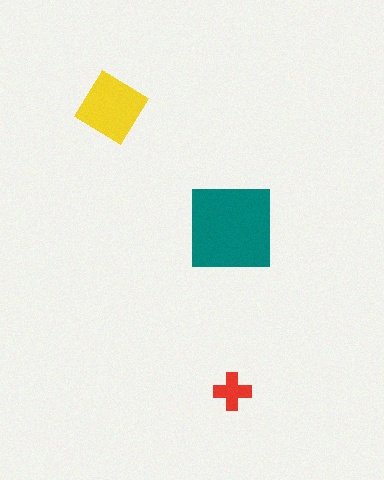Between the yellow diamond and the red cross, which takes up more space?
The yellow diamond.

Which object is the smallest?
The red cross.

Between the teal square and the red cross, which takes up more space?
The teal square.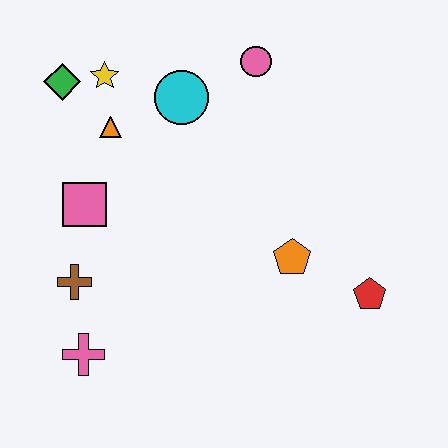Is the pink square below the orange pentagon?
No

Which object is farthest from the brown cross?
The red pentagon is farthest from the brown cross.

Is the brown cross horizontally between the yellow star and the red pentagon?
No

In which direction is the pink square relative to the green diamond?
The pink square is below the green diamond.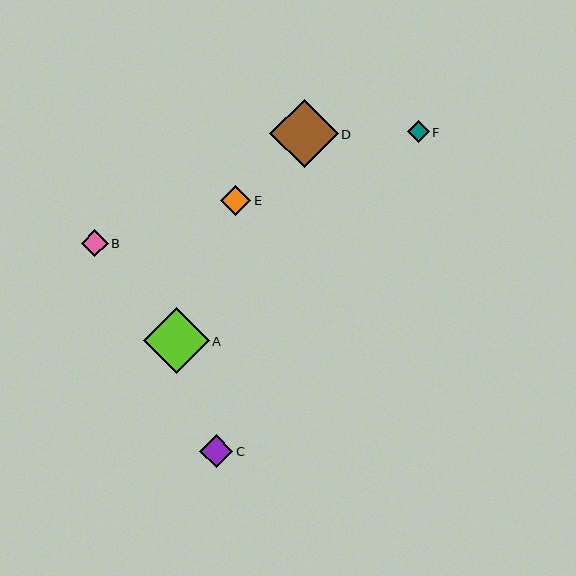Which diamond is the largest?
Diamond D is the largest with a size of approximately 68 pixels.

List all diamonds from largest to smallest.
From largest to smallest: D, A, C, E, B, F.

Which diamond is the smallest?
Diamond F is the smallest with a size of approximately 22 pixels.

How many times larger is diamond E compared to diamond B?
Diamond E is approximately 1.1 times the size of diamond B.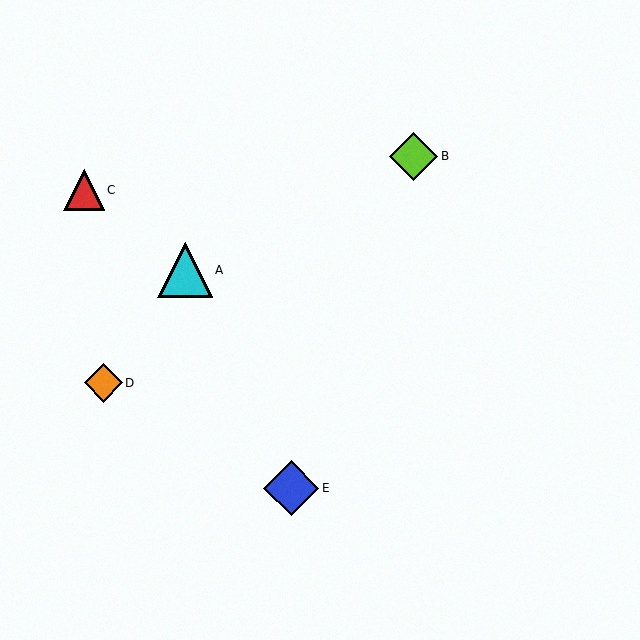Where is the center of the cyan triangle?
The center of the cyan triangle is at (185, 270).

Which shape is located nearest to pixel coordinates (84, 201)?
The red triangle (labeled C) at (84, 190) is nearest to that location.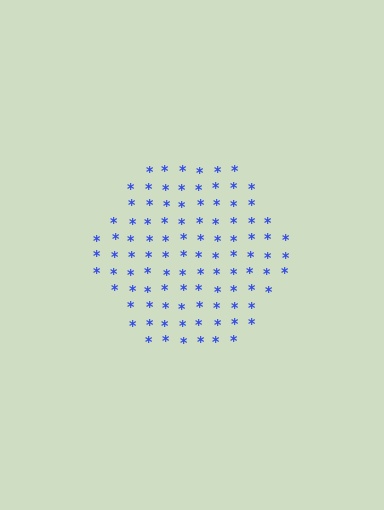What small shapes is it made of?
It is made of small asterisks.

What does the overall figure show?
The overall figure shows a hexagon.